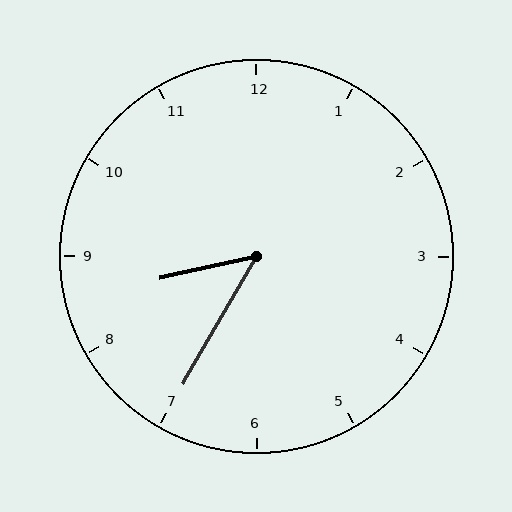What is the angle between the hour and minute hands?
Approximately 48 degrees.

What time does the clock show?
8:35.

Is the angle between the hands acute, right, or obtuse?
It is acute.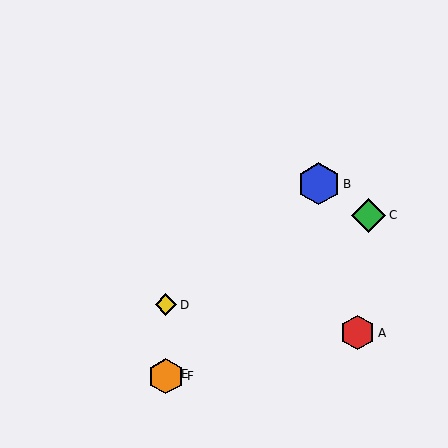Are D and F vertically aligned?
Yes, both are at x≈166.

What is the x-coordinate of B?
Object B is at x≈319.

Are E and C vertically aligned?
No, E is at x≈166 and C is at x≈368.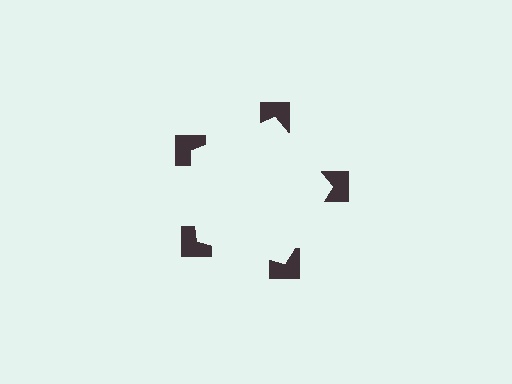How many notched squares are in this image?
There are 5 — one at each vertex of the illusory pentagon.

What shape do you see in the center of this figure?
An illusory pentagon — its edges are inferred from the aligned wedge cuts in the notched squares, not physically drawn.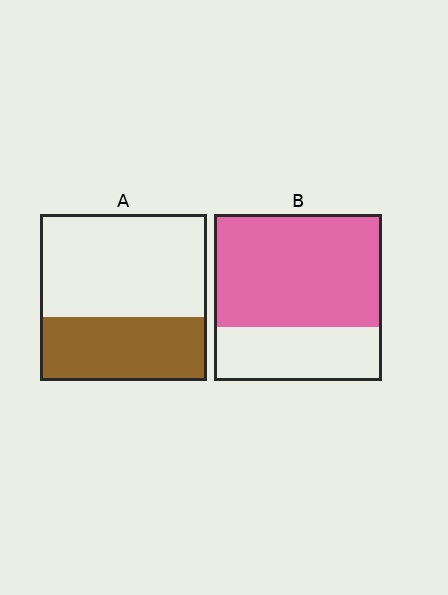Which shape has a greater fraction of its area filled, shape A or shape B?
Shape B.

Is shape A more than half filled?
No.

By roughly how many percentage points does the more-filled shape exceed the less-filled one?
By roughly 30 percentage points (B over A).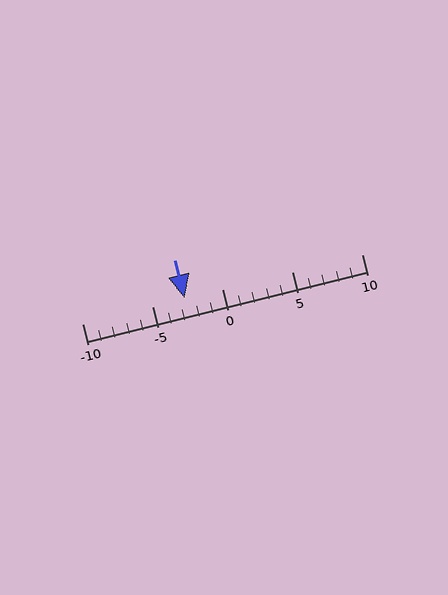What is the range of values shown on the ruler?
The ruler shows values from -10 to 10.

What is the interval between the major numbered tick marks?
The major tick marks are spaced 5 units apart.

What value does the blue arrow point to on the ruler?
The blue arrow points to approximately -3.